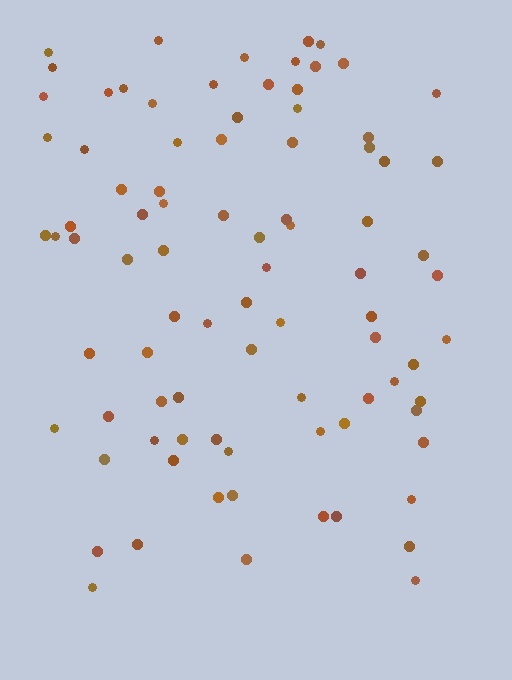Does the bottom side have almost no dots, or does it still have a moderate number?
Still a moderate number, just noticeably fewer than the top.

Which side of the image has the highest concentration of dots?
The top.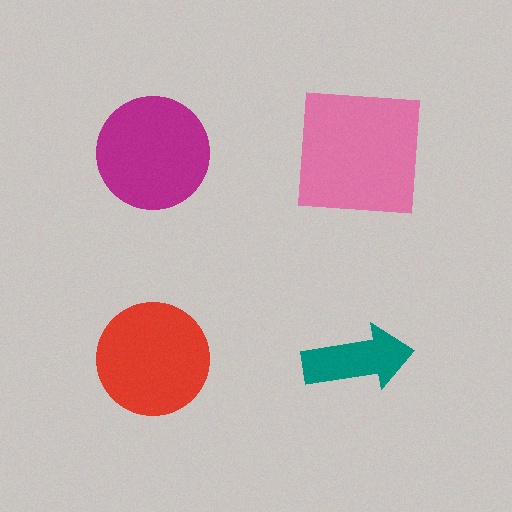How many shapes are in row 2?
2 shapes.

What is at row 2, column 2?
A teal arrow.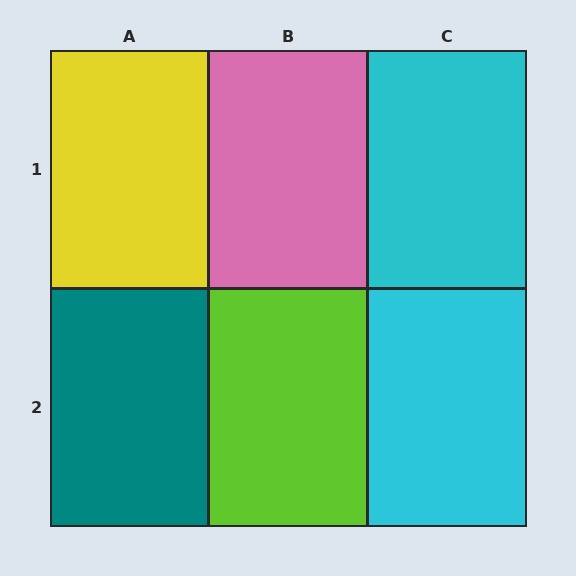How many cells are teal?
1 cell is teal.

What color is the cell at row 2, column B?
Lime.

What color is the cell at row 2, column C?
Cyan.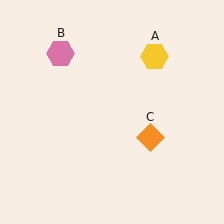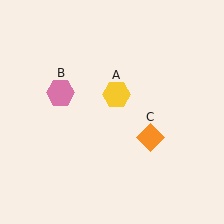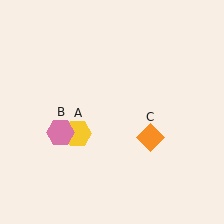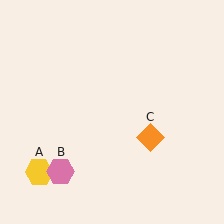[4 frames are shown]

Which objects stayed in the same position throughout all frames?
Orange diamond (object C) remained stationary.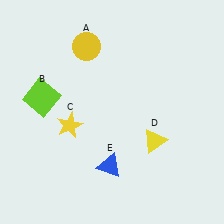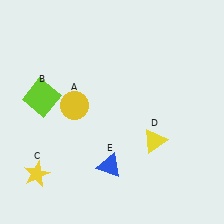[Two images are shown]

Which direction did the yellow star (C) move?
The yellow star (C) moved down.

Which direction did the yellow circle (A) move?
The yellow circle (A) moved down.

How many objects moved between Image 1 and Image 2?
2 objects moved between the two images.